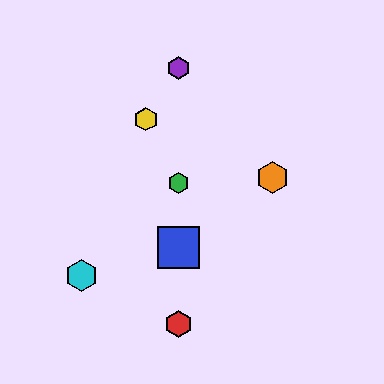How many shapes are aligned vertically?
4 shapes (the red hexagon, the blue square, the green hexagon, the purple hexagon) are aligned vertically.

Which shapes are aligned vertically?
The red hexagon, the blue square, the green hexagon, the purple hexagon are aligned vertically.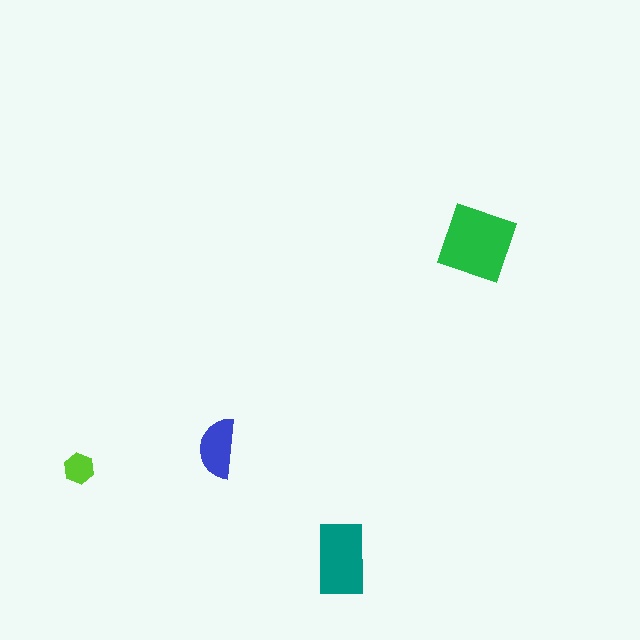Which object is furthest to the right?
The green diamond is rightmost.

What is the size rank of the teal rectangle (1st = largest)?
2nd.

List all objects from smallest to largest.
The lime hexagon, the blue semicircle, the teal rectangle, the green diamond.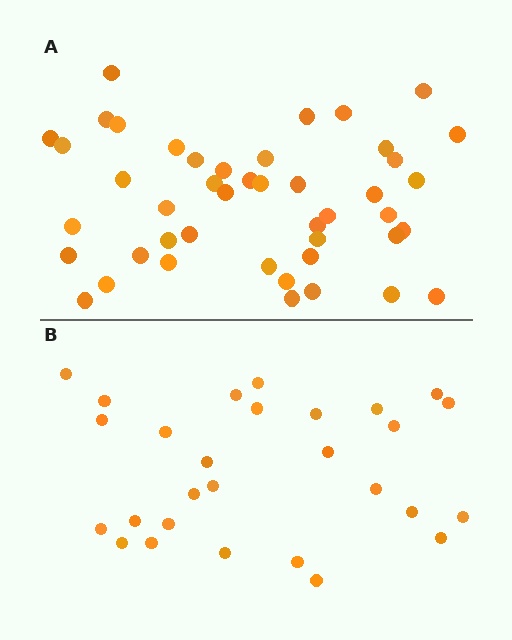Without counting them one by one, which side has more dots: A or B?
Region A (the top region) has more dots.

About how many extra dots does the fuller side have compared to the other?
Region A has approximately 15 more dots than region B.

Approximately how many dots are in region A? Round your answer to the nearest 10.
About 40 dots. (The exact count is 45, which rounds to 40.)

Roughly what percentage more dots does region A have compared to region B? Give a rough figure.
About 60% more.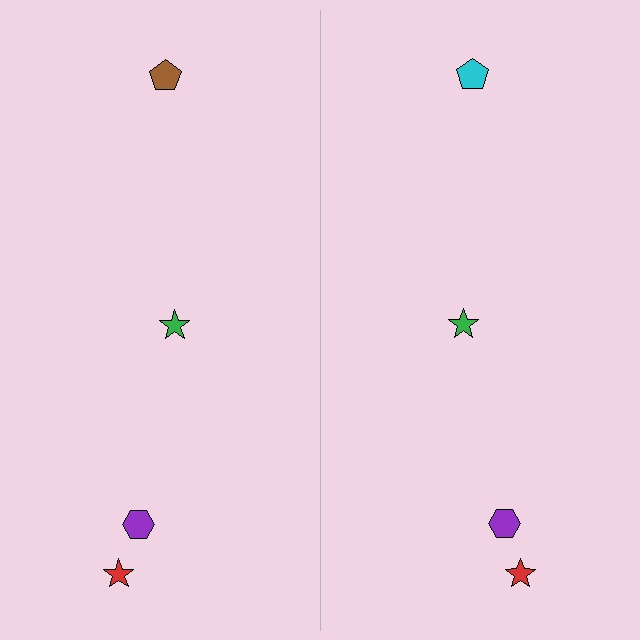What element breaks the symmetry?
The cyan pentagon on the right side breaks the symmetry — its mirror counterpart is brown.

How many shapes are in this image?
There are 8 shapes in this image.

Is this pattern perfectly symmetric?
No, the pattern is not perfectly symmetric. The cyan pentagon on the right side breaks the symmetry — its mirror counterpart is brown.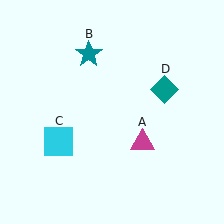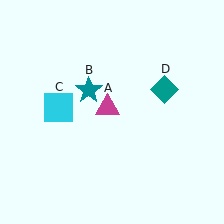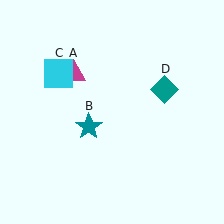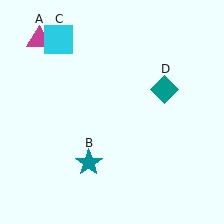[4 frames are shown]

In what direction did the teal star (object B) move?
The teal star (object B) moved down.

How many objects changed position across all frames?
3 objects changed position: magenta triangle (object A), teal star (object B), cyan square (object C).